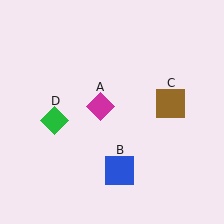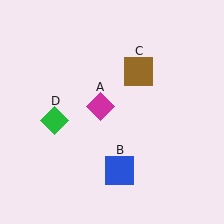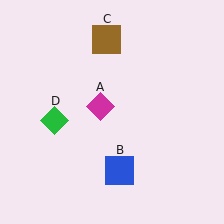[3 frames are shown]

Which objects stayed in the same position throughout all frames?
Magenta diamond (object A) and blue square (object B) and green diamond (object D) remained stationary.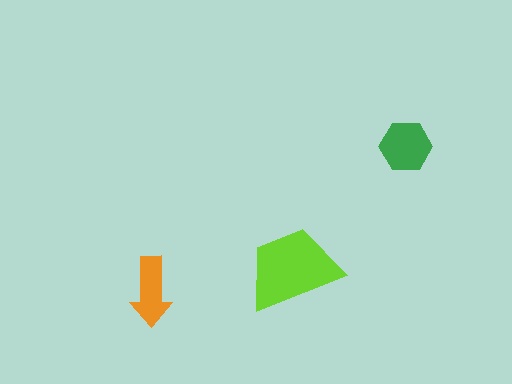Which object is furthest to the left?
The orange arrow is leftmost.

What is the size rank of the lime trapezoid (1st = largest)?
1st.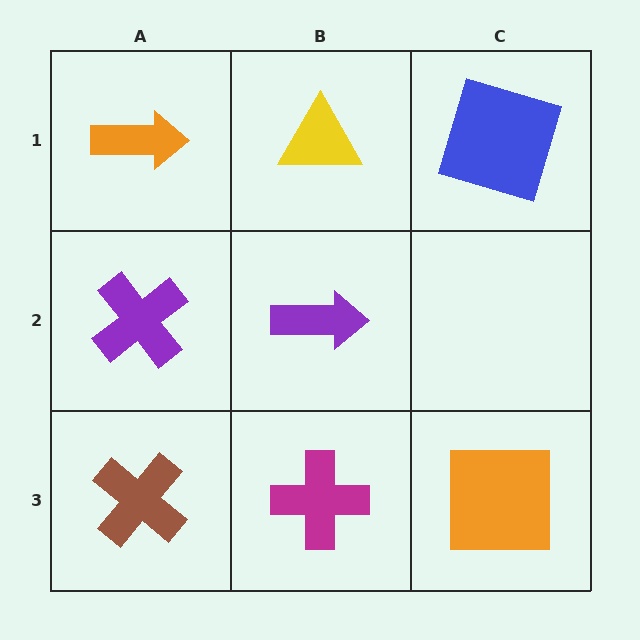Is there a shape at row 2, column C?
No, that cell is empty.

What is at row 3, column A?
A brown cross.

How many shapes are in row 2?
2 shapes.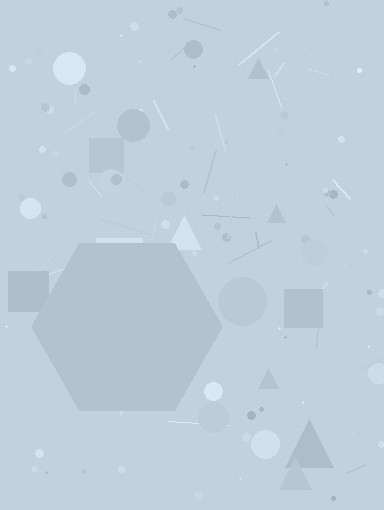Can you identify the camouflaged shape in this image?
The camouflaged shape is a hexagon.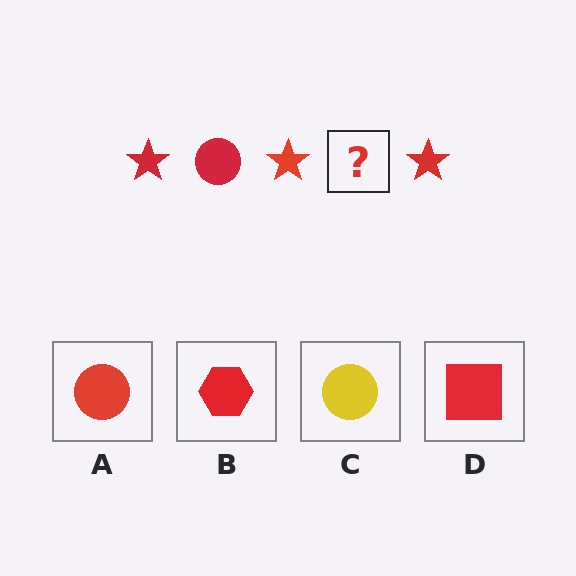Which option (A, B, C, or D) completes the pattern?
A.